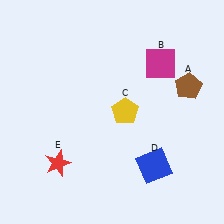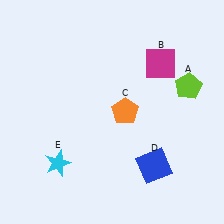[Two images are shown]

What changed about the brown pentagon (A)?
In Image 1, A is brown. In Image 2, it changed to lime.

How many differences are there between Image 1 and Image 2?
There are 3 differences between the two images.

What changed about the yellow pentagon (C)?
In Image 1, C is yellow. In Image 2, it changed to orange.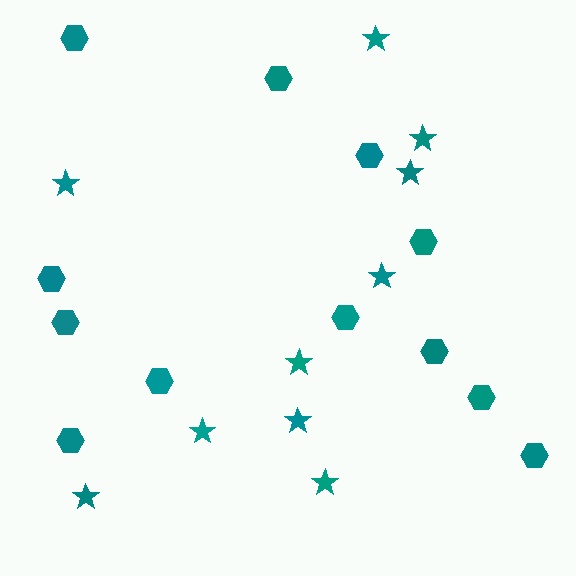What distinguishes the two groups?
There are 2 groups: one group of hexagons (12) and one group of stars (10).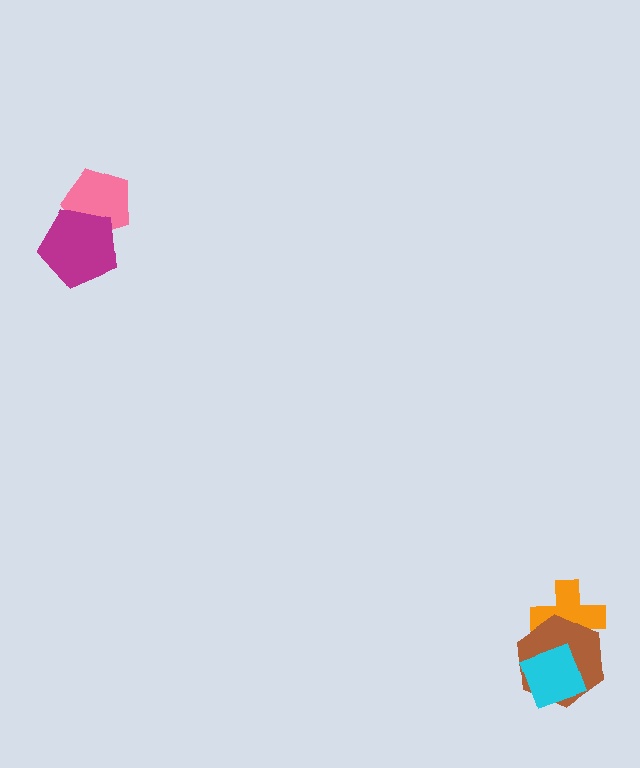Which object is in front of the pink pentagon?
The magenta pentagon is in front of the pink pentagon.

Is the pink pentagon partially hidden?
Yes, it is partially covered by another shape.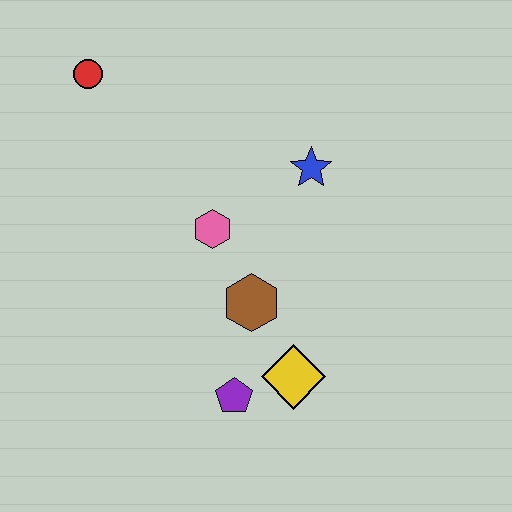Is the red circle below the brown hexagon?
No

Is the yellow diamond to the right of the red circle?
Yes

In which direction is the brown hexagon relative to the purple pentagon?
The brown hexagon is above the purple pentagon.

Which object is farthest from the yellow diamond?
The red circle is farthest from the yellow diamond.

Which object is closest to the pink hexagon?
The brown hexagon is closest to the pink hexagon.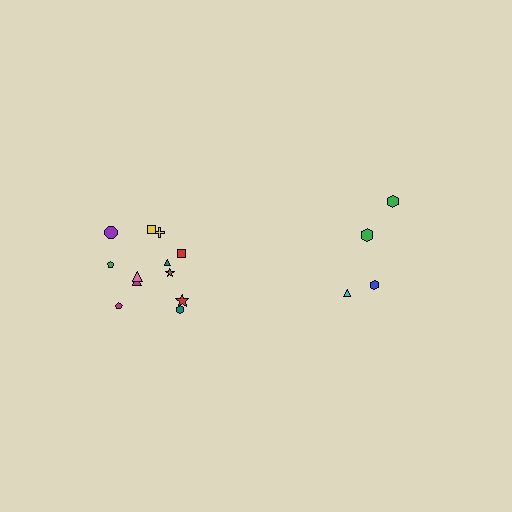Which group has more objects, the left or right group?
The left group.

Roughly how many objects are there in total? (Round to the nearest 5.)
Roughly 15 objects in total.